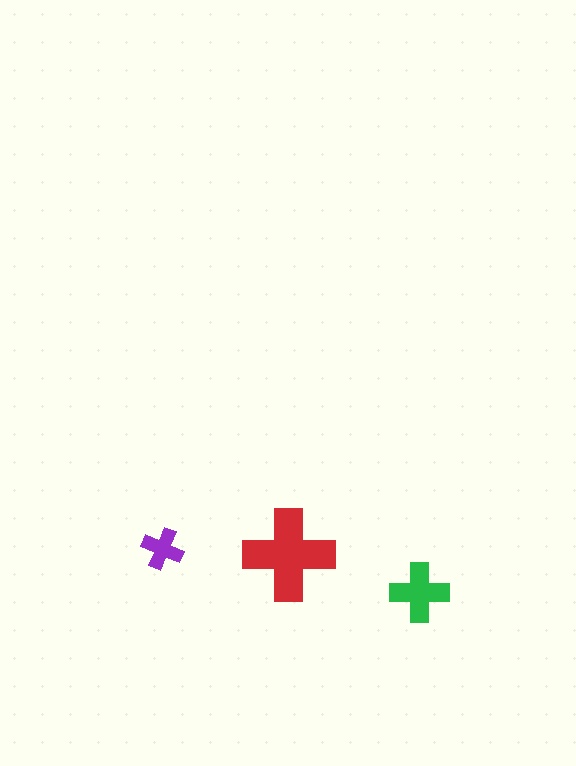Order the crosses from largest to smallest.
the red one, the green one, the purple one.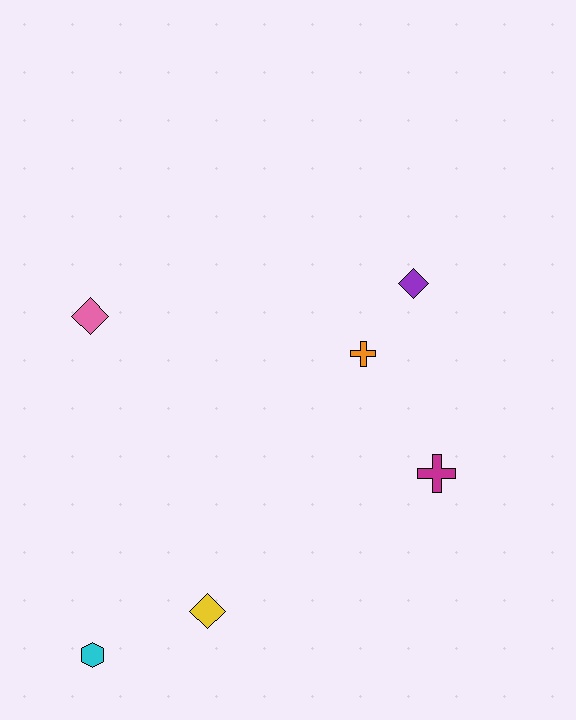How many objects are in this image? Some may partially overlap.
There are 6 objects.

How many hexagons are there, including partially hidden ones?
There is 1 hexagon.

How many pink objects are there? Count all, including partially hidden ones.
There is 1 pink object.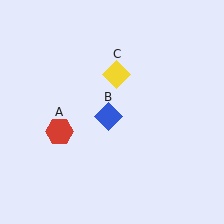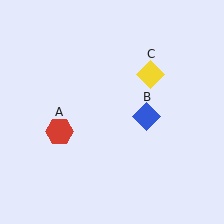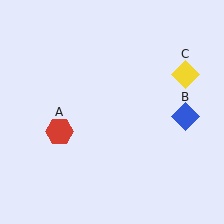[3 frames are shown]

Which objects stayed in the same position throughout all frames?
Red hexagon (object A) remained stationary.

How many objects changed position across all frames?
2 objects changed position: blue diamond (object B), yellow diamond (object C).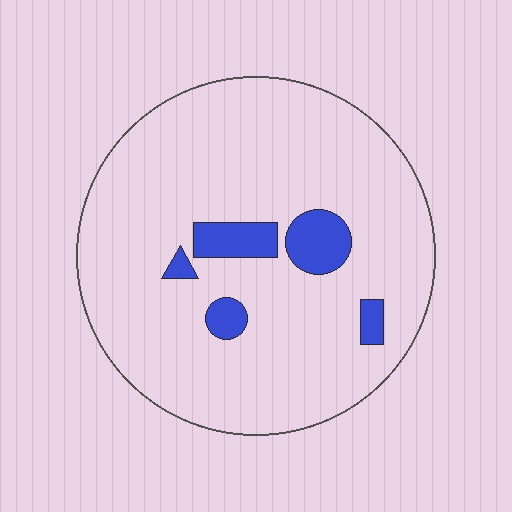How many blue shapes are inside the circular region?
5.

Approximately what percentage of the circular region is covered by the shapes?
Approximately 10%.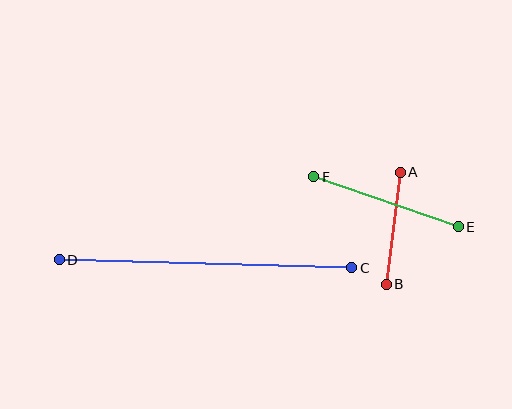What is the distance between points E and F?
The distance is approximately 153 pixels.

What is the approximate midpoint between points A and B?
The midpoint is at approximately (393, 228) pixels.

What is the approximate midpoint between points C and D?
The midpoint is at approximately (205, 264) pixels.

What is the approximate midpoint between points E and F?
The midpoint is at approximately (386, 202) pixels.